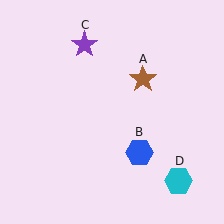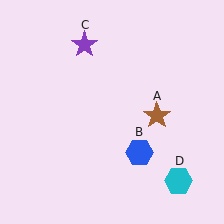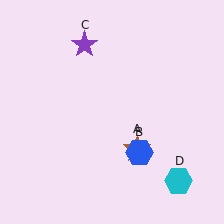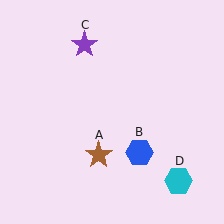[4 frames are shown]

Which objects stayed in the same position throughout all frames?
Blue hexagon (object B) and purple star (object C) and cyan hexagon (object D) remained stationary.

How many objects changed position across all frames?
1 object changed position: brown star (object A).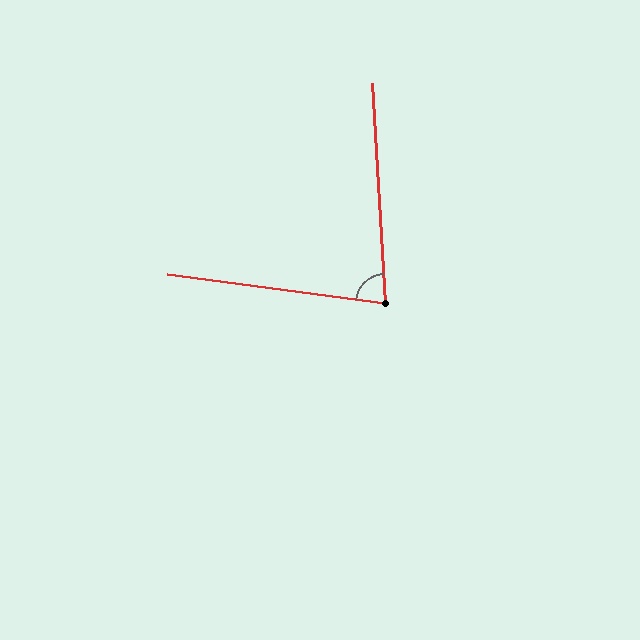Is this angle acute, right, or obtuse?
It is acute.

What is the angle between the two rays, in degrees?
Approximately 79 degrees.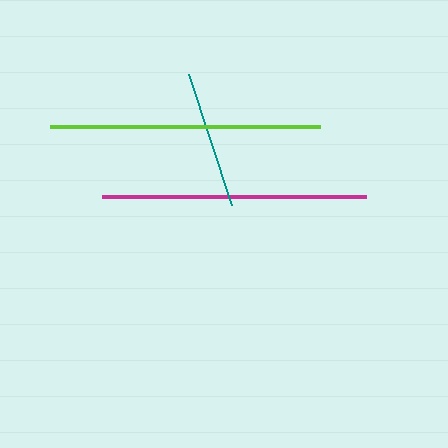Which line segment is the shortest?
The teal line is the shortest at approximately 138 pixels.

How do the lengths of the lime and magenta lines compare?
The lime and magenta lines are approximately the same length.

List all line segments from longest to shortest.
From longest to shortest: lime, magenta, teal.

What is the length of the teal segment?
The teal segment is approximately 138 pixels long.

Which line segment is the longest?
The lime line is the longest at approximately 270 pixels.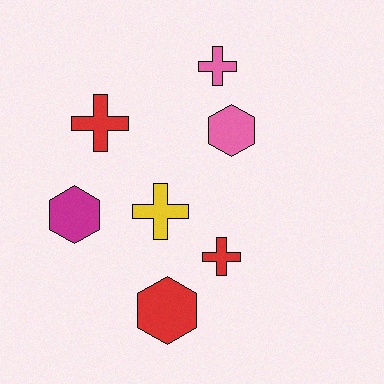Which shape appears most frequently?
Cross, with 4 objects.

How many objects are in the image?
There are 7 objects.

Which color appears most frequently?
Red, with 3 objects.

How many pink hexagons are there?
There is 1 pink hexagon.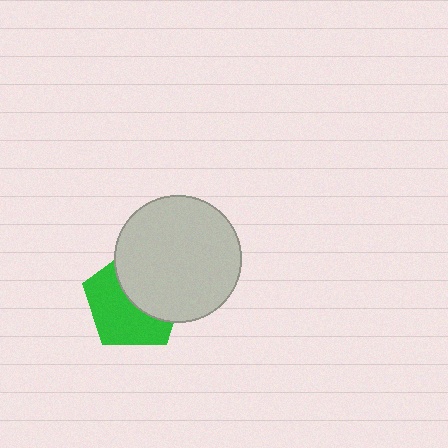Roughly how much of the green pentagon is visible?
About half of it is visible (roughly 54%).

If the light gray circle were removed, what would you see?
You would see the complete green pentagon.